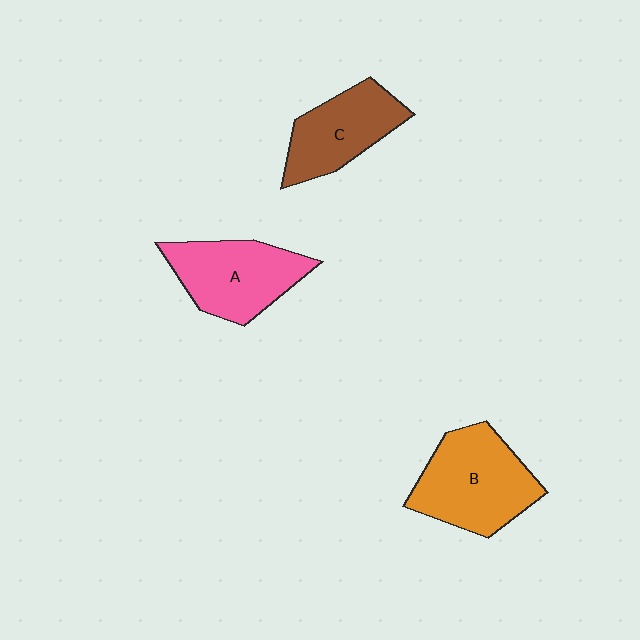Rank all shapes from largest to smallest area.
From largest to smallest: B (orange), A (pink), C (brown).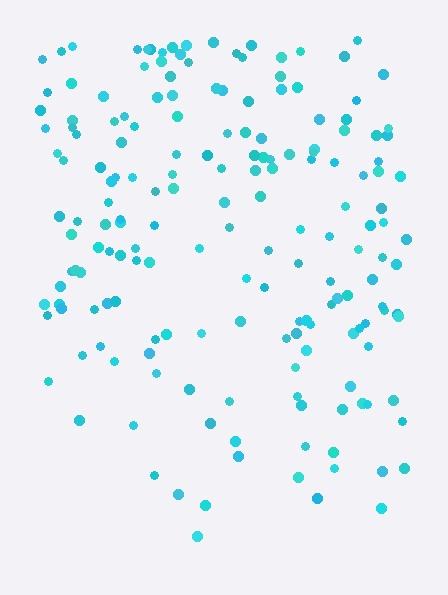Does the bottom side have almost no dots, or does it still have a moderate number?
Still a moderate number, just noticeably fewer than the top.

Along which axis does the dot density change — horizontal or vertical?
Vertical.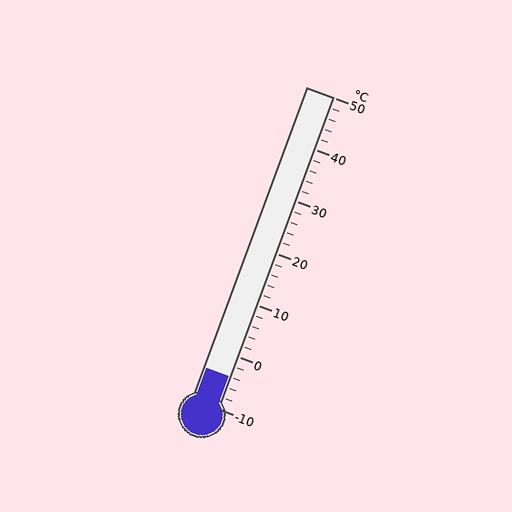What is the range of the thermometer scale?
The thermometer scale ranges from -10°C to 50°C.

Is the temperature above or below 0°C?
The temperature is below 0°C.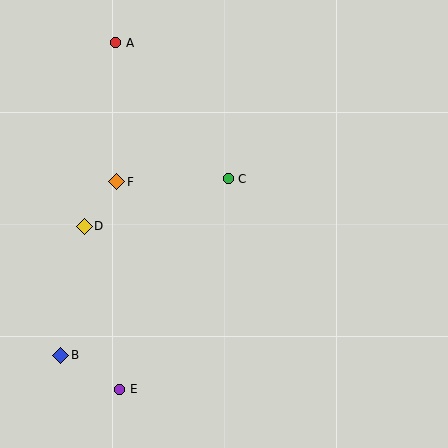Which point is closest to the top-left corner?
Point A is closest to the top-left corner.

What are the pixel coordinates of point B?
Point B is at (61, 355).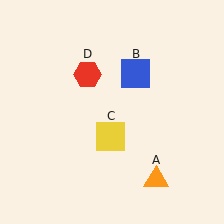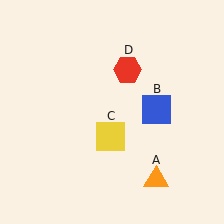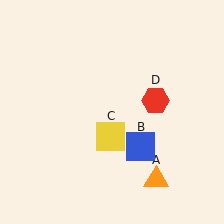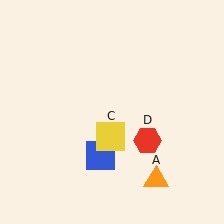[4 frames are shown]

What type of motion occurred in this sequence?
The blue square (object B), red hexagon (object D) rotated clockwise around the center of the scene.